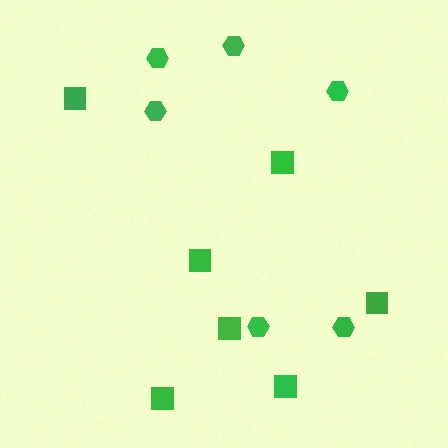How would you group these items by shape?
There are 2 groups: one group of squares (7) and one group of hexagons (6).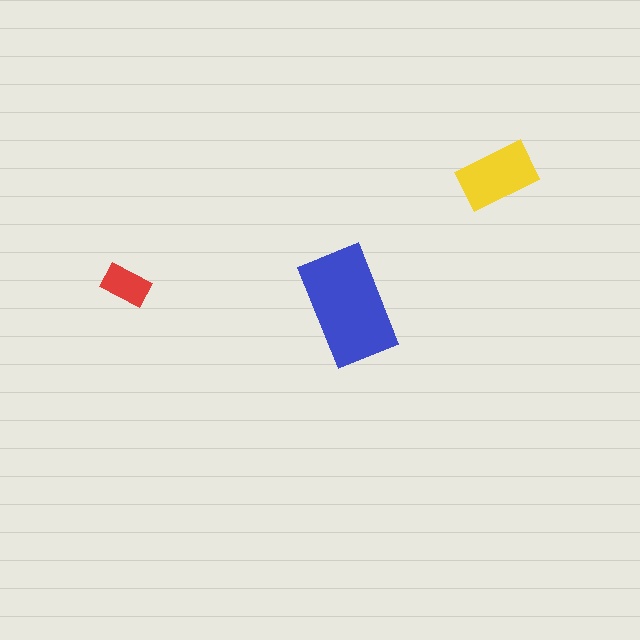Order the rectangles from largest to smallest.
the blue one, the yellow one, the red one.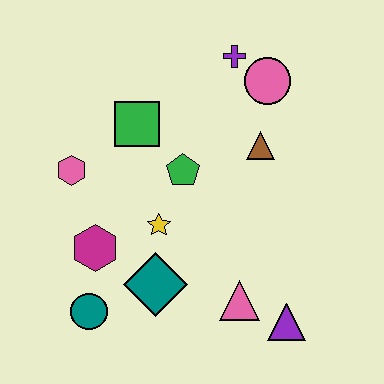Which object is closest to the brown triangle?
The pink circle is closest to the brown triangle.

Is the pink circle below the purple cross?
Yes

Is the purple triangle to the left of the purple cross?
No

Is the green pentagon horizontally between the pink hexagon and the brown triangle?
Yes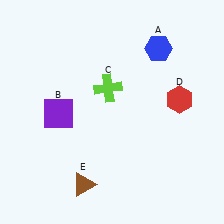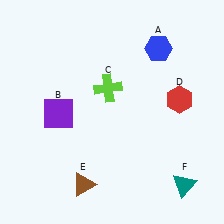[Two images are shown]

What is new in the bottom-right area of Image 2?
A teal triangle (F) was added in the bottom-right area of Image 2.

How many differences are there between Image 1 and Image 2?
There is 1 difference between the two images.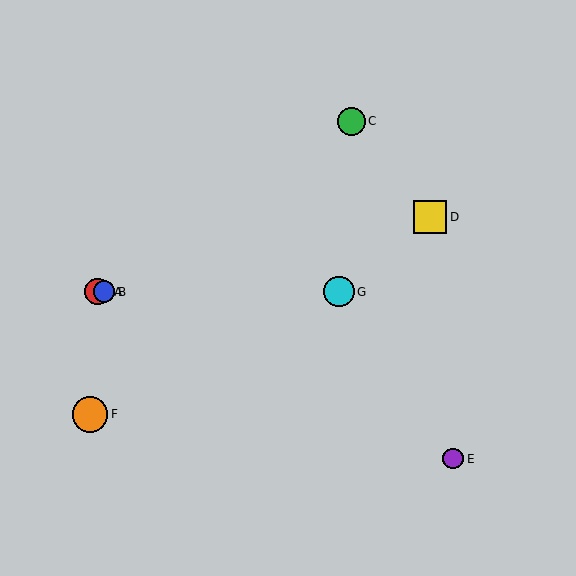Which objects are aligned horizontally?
Objects A, B, G are aligned horizontally.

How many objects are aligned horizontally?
3 objects (A, B, G) are aligned horizontally.